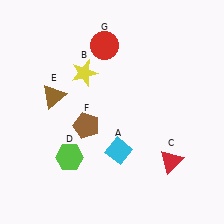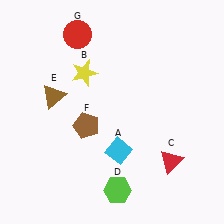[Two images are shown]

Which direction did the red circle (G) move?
The red circle (G) moved left.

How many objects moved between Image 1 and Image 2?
2 objects moved between the two images.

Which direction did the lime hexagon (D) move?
The lime hexagon (D) moved right.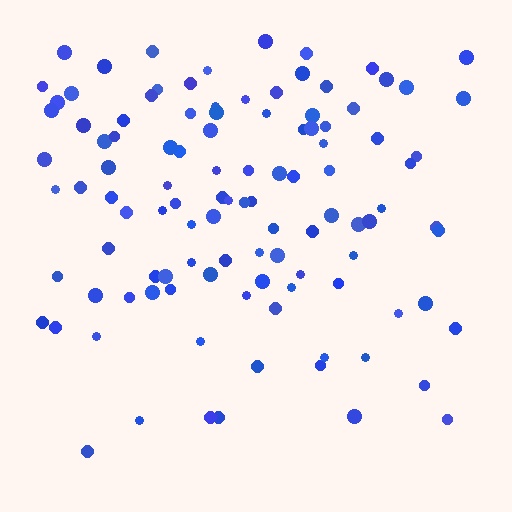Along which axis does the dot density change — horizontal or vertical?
Vertical.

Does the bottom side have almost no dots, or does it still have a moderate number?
Still a moderate number, just noticeably fewer than the top.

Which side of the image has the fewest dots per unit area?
The bottom.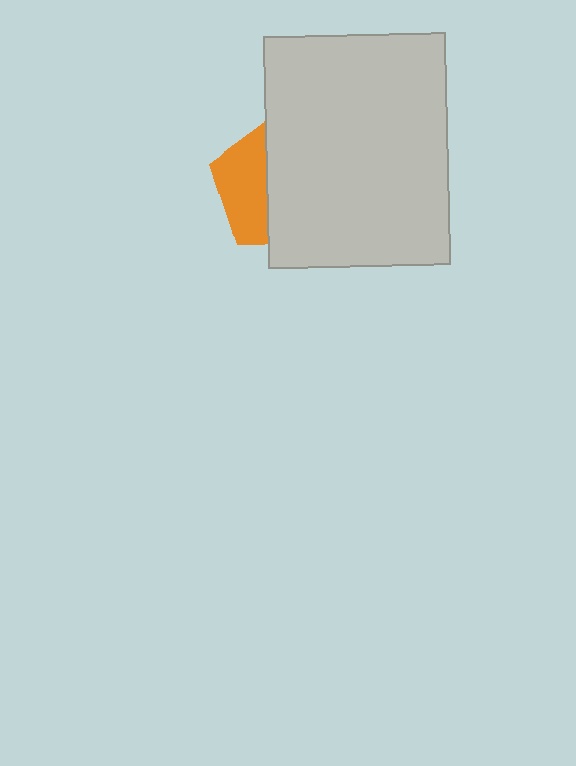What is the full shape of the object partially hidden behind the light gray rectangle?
The partially hidden object is an orange pentagon.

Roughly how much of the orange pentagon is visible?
A small part of it is visible (roughly 38%).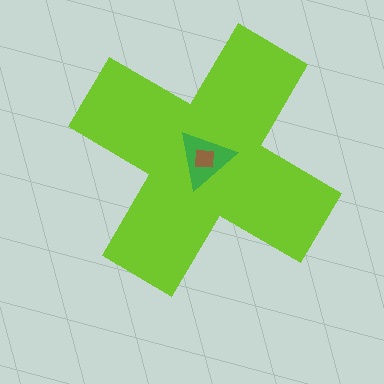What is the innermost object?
The brown square.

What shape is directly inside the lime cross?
The green triangle.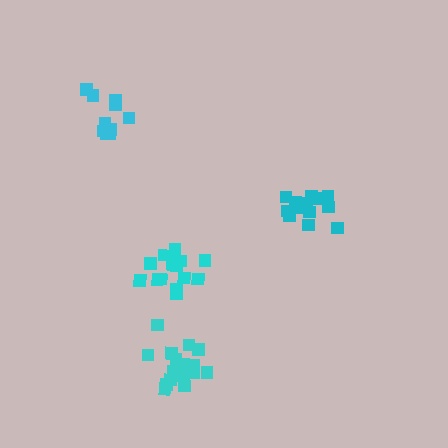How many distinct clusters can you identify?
There are 4 distinct clusters.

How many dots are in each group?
Group 1: 16 dots, Group 2: 14 dots, Group 3: 15 dots, Group 4: 11 dots (56 total).